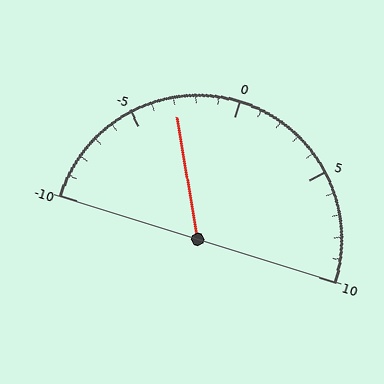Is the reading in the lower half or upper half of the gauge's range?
The reading is in the lower half of the range (-10 to 10).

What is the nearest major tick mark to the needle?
The nearest major tick mark is -5.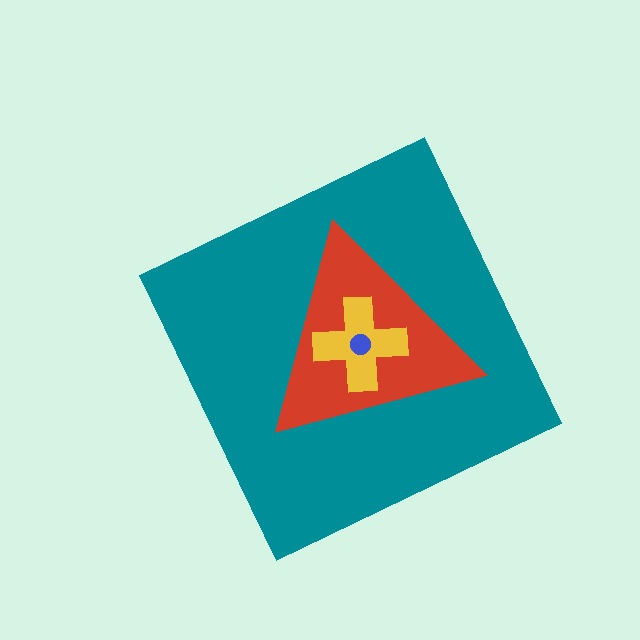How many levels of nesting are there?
4.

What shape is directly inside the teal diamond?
The red triangle.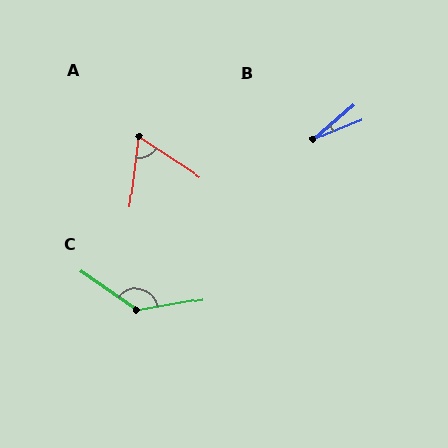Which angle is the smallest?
B, at approximately 19 degrees.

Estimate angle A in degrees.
Approximately 64 degrees.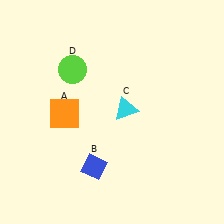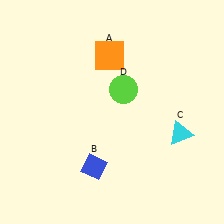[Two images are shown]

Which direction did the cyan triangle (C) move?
The cyan triangle (C) moved right.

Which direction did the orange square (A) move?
The orange square (A) moved up.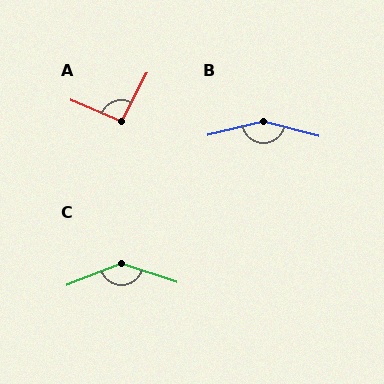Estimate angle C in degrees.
Approximately 140 degrees.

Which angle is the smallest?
A, at approximately 95 degrees.